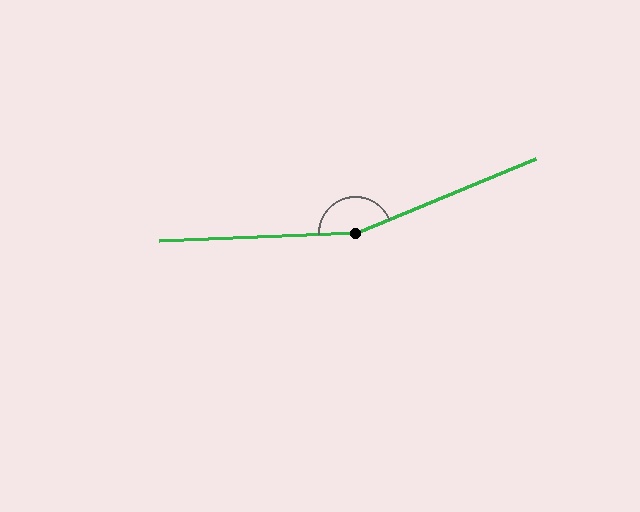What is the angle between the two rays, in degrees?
Approximately 160 degrees.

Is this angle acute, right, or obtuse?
It is obtuse.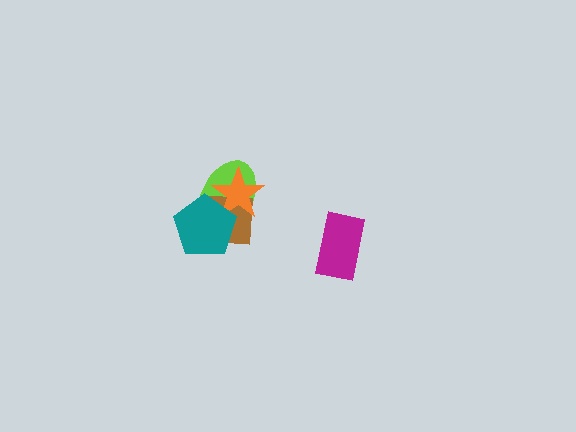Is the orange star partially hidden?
Yes, it is partially covered by another shape.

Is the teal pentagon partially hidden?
No, no other shape covers it.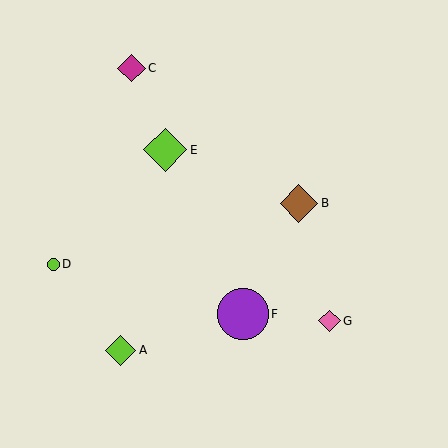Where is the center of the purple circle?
The center of the purple circle is at (243, 314).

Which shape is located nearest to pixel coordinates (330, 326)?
The pink diamond (labeled G) at (330, 321) is nearest to that location.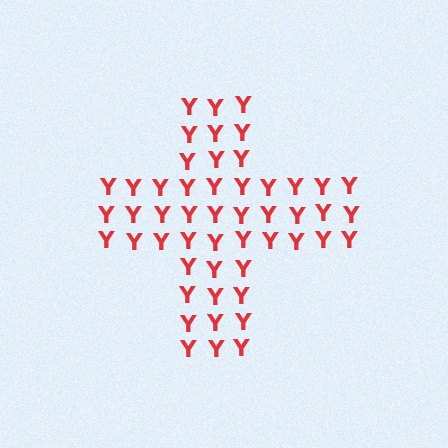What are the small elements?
The small elements are letter Y's.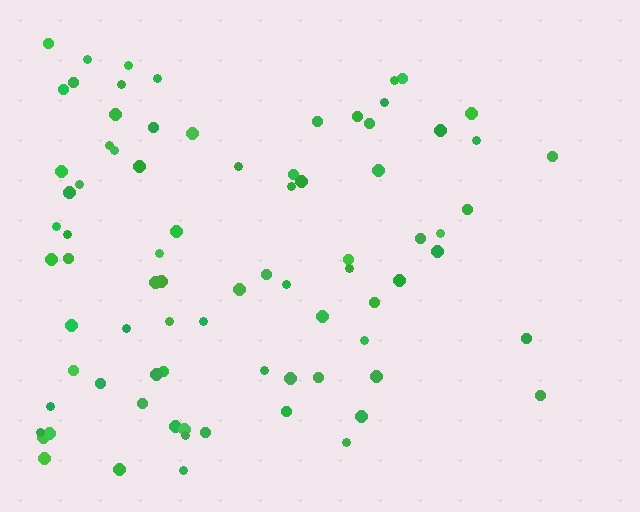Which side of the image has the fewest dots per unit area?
The right.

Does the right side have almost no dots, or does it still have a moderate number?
Still a moderate number, just noticeably fewer than the left.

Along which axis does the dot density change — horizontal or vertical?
Horizontal.